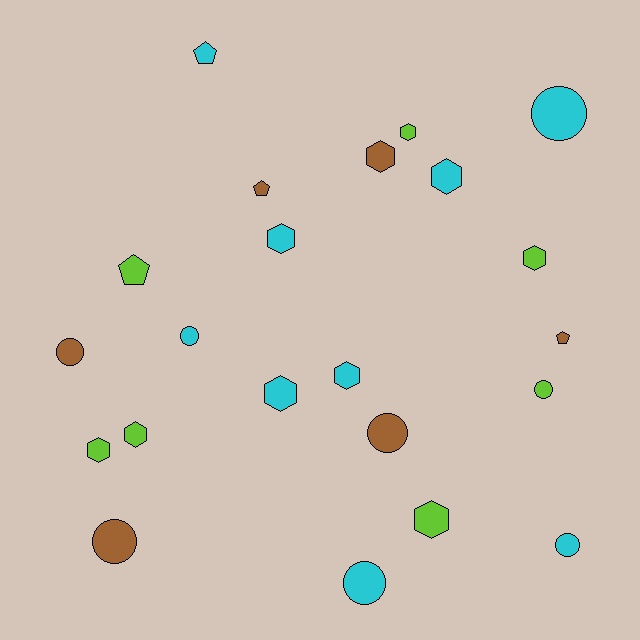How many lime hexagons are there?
There are 5 lime hexagons.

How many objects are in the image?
There are 22 objects.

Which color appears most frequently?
Cyan, with 9 objects.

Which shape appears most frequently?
Hexagon, with 10 objects.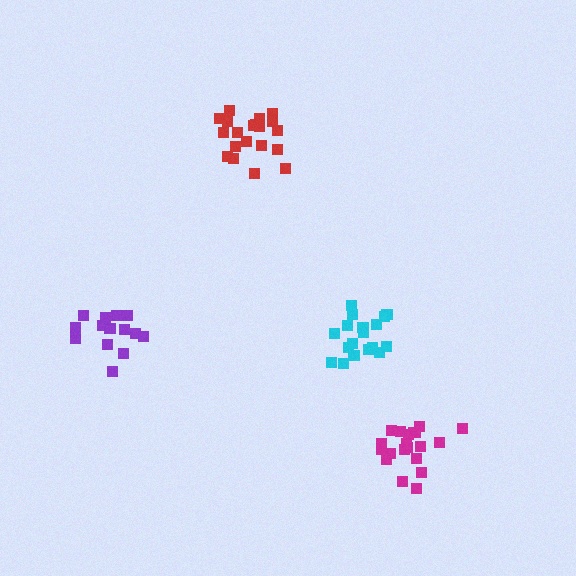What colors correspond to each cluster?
The clusters are colored: cyan, purple, red, magenta.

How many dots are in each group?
Group 1: 18 dots, Group 2: 15 dots, Group 3: 20 dots, Group 4: 20 dots (73 total).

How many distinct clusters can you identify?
There are 4 distinct clusters.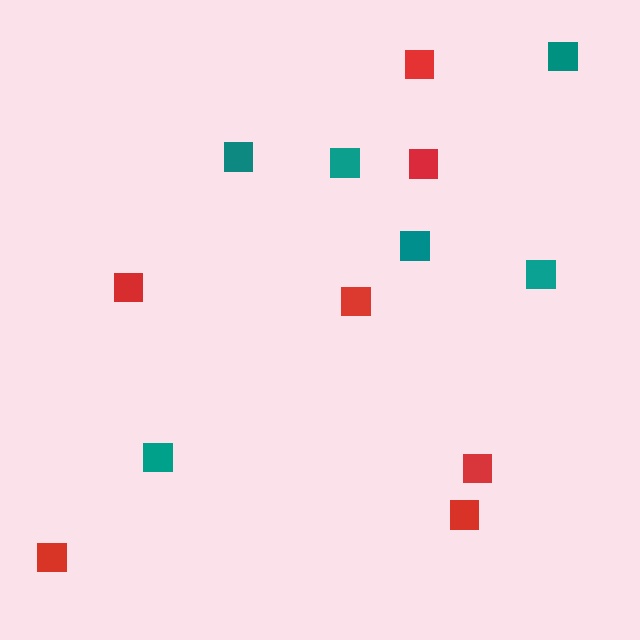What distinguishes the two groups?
There are 2 groups: one group of red squares (7) and one group of teal squares (6).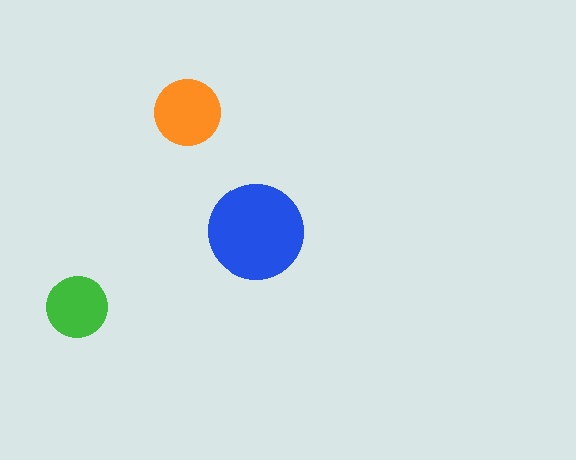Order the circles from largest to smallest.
the blue one, the orange one, the green one.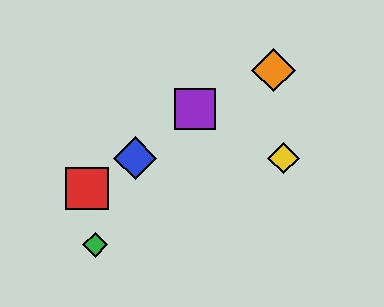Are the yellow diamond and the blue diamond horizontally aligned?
Yes, both are at y≈158.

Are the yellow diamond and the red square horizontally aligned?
No, the yellow diamond is at y≈158 and the red square is at y≈188.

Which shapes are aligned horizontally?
The blue diamond, the yellow diamond are aligned horizontally.